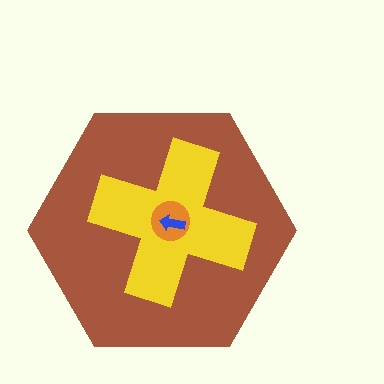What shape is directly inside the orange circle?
The blue arrow.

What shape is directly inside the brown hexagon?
The yellow cross.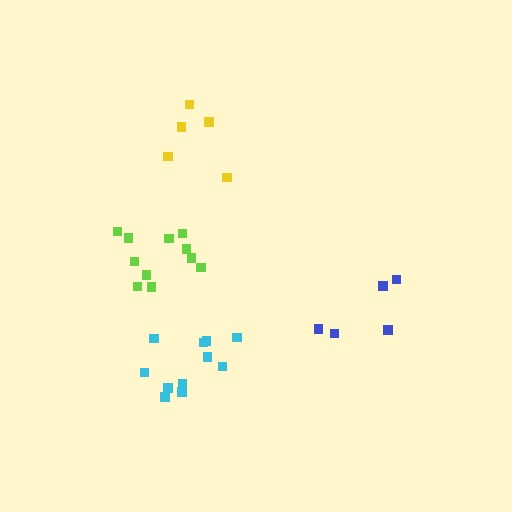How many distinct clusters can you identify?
There are 4 distinct clusters.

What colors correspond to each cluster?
The clusters are colored: yellow, blue, lime, cyan.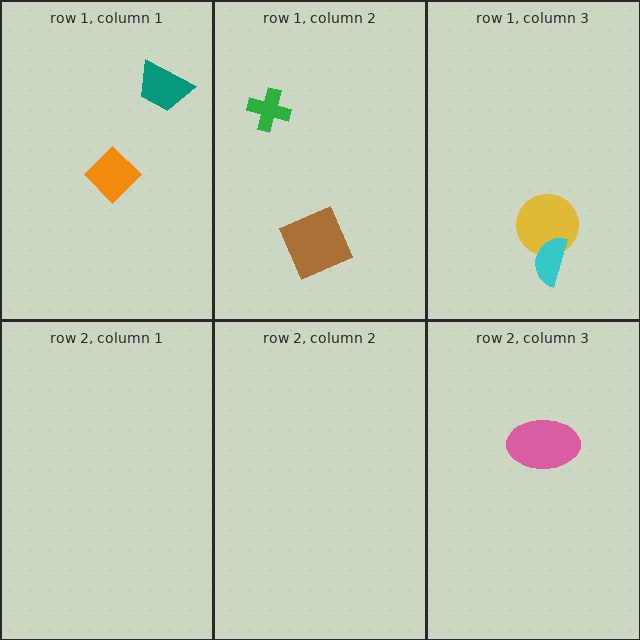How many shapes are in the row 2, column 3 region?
1.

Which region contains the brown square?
The row 1, column 2 region.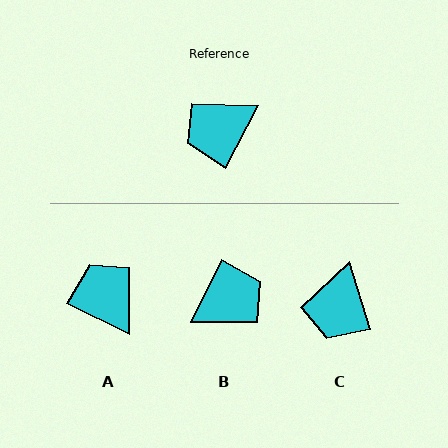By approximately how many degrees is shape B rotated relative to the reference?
Approximately 178 degrees clockwise.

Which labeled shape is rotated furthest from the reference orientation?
B, about 178 degrees away.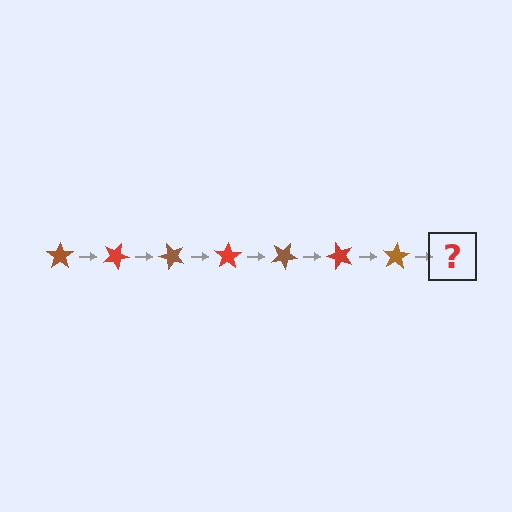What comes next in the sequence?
The next element should be a red star, rotated 175 degrees from the start.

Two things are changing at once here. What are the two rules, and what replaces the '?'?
The two rules are that it rotates 25 degrees each step and the color cycles through brown and red. The '?' should be a red star, rotated 175 degrees from the start.